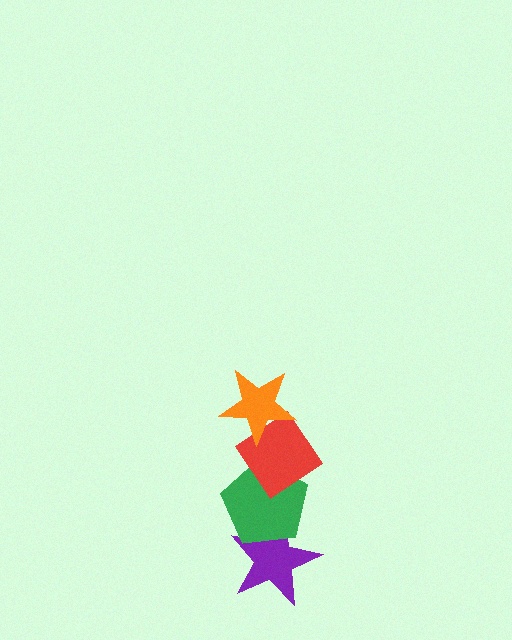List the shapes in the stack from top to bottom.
From top to bottom: the orange star, the red diamond, the green pentagon, the purple star.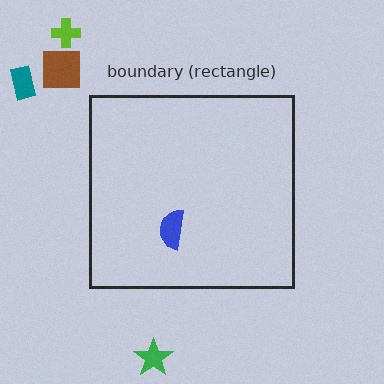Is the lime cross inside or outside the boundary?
Outside.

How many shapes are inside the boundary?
1 inside, 4 outside.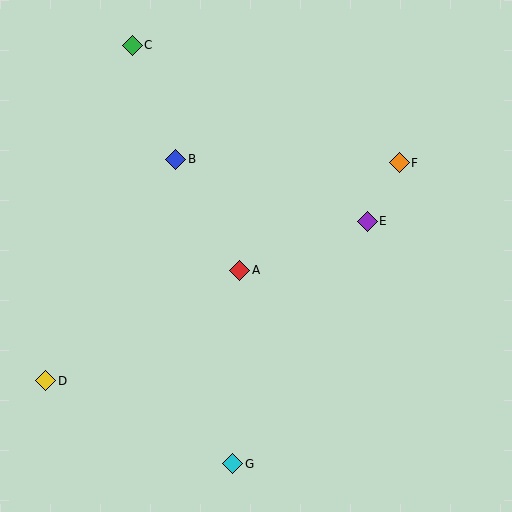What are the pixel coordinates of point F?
Point F is at (399, 163).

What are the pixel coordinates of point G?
Point G is at (233, 464).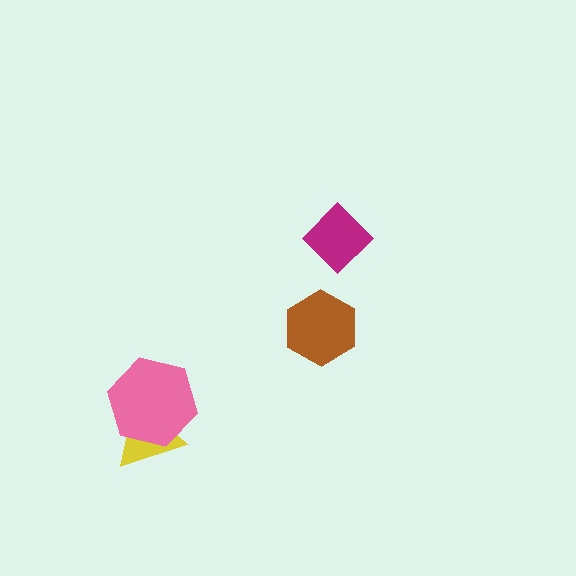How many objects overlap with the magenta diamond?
0 objects overlap with the magenta diamond.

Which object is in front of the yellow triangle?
The pink hexagon is in front of the yellow triangle.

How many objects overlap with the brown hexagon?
0 objects overlap with the brown hexagon.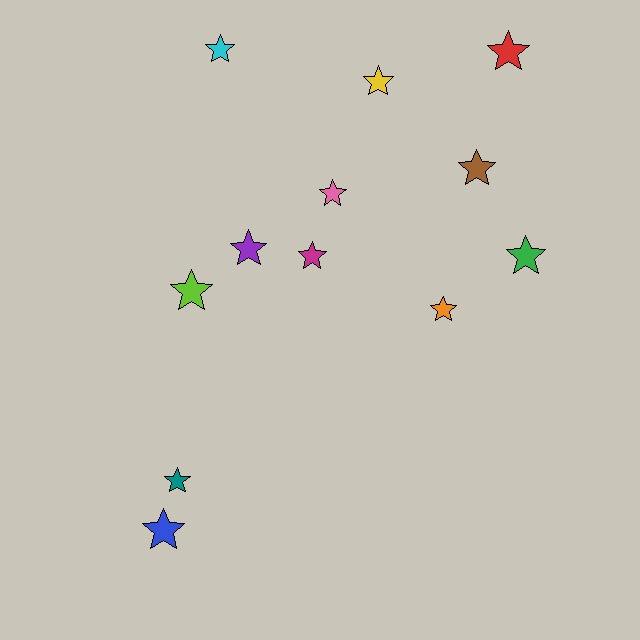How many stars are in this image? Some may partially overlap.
There are 12 stars.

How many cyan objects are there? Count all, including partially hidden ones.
There is 1 cyan object.